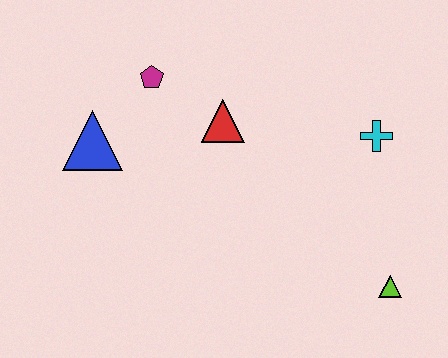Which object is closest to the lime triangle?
The cyan cross is closest to the lime triangle.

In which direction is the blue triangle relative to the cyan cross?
The blue triangle is to the left of the cyan cross.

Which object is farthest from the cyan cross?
The blue triangle is farthest from the cyan cross.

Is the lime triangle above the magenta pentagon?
No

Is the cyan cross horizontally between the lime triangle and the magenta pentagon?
Yes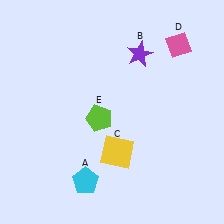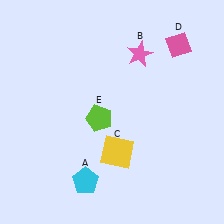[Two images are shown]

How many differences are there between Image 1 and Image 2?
There is 1 difference between the two images.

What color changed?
The star (B) changed from purple in Image 1 to pink in Image 2.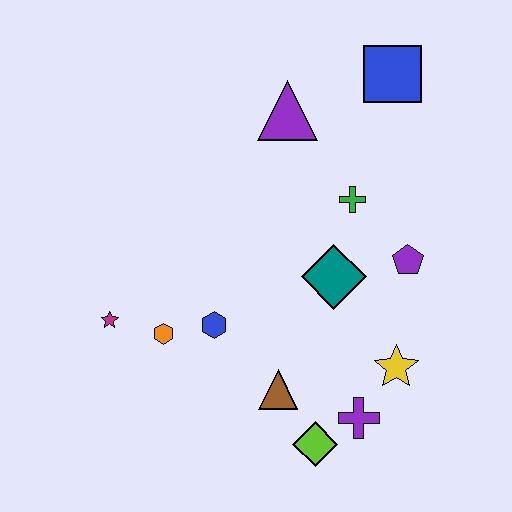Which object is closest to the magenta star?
The orange hexagon is closest to the magenta star.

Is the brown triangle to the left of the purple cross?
Yes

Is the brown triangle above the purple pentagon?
No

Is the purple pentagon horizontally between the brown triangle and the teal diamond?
No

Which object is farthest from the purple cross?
The blue square is farthest from the purple cross.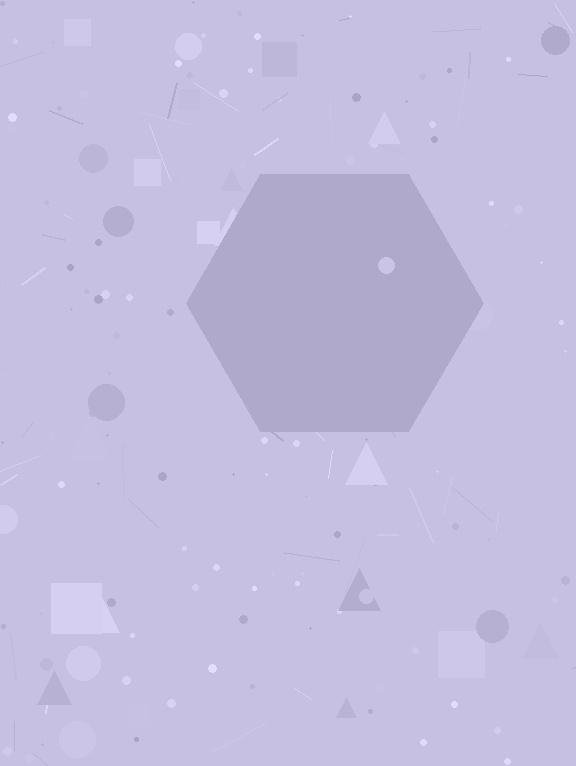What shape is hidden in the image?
A hexagon is hidden in the image.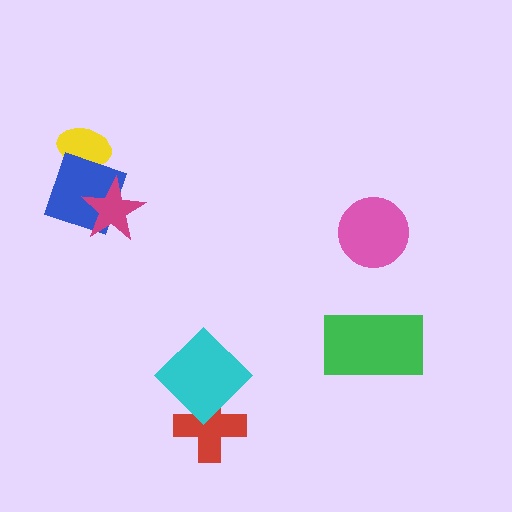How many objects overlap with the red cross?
1 object overlaps with the red cross.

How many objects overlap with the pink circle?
0 objects overlap with the pink circle.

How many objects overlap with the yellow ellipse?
1 object overlaps with the yellow ellipse.